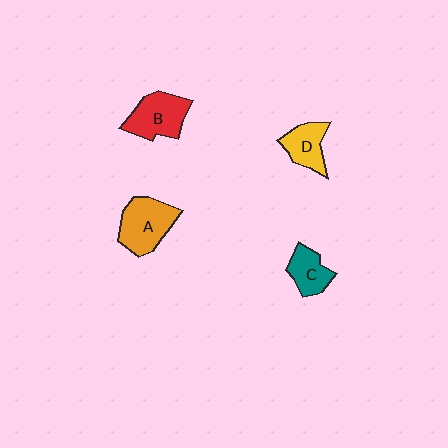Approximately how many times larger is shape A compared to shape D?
Approximately 1.5 times.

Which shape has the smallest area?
Shape C (teal).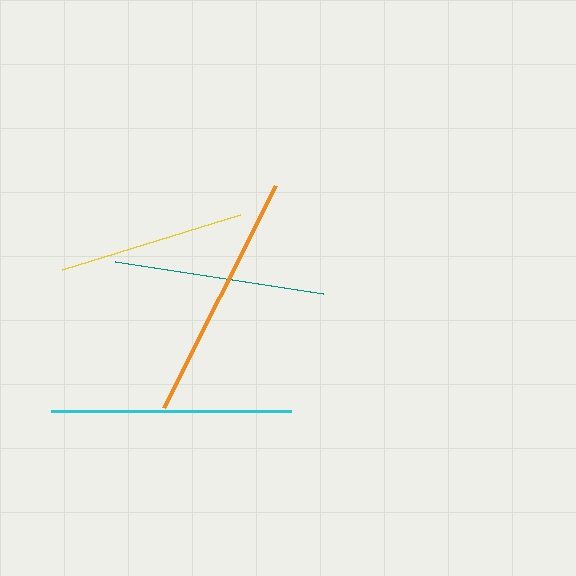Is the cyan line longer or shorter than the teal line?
The cyan line is longer than the teal line.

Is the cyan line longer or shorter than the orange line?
The orange line is longer than the cyan line.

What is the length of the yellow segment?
The yellow segment is approximately 187 pixels long.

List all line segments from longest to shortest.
From longest to shortest: orange, cyan, teal, yellow.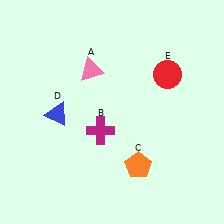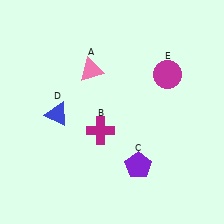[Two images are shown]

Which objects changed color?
C changed from orange to purple. E changed from red to magenta.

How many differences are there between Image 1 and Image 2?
There are 2 differences between the two images.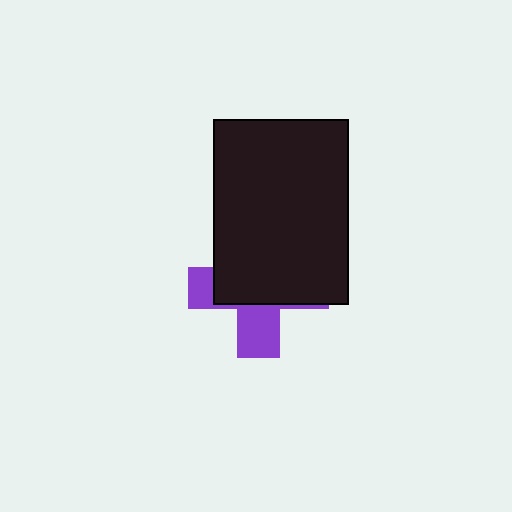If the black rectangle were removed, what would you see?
You would see the complete purple cross.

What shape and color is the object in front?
The object in front is a black rectangle.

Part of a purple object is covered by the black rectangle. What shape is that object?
It is a cross.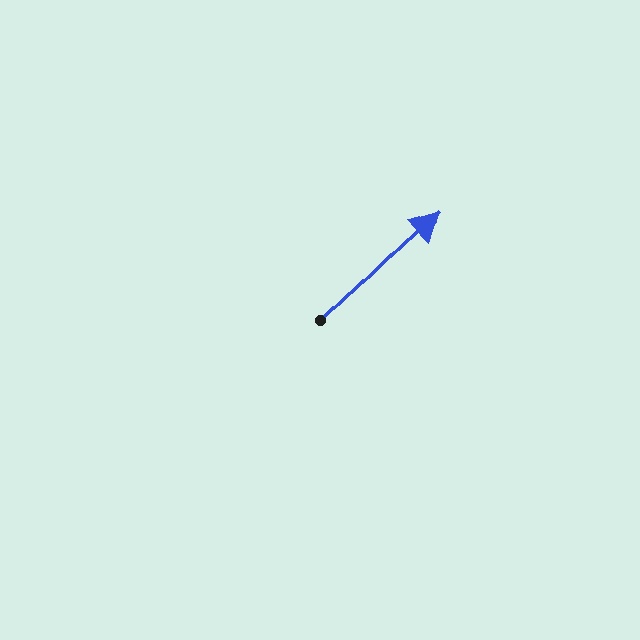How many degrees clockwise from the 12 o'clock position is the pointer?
Approximately 46 degrees.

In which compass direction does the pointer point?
Northeast.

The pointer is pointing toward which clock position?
Roughly 2 o'clock.